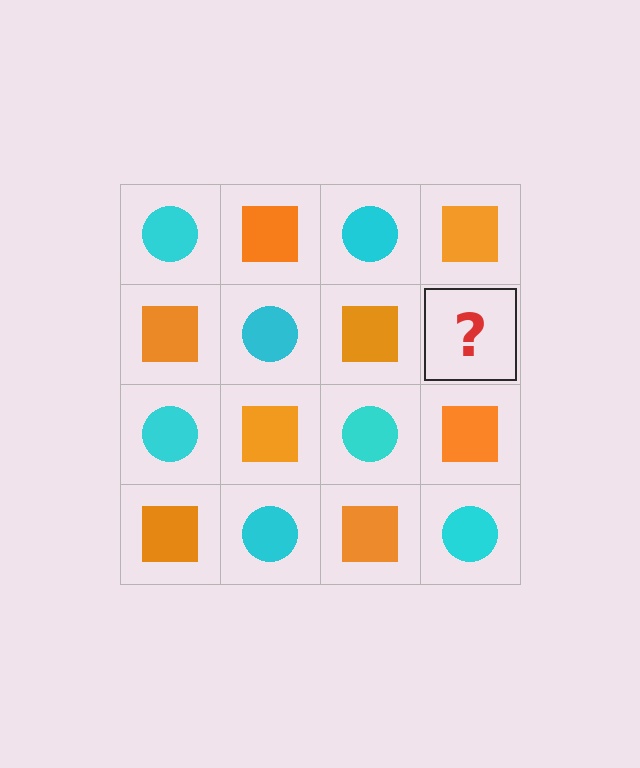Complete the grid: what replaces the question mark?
The question mark should be replaced with a cyan circle.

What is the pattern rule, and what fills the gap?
The rule is that it alternates cyan circle and orange square in a checkerboard pattern. The gap should be filled with a cyan circle.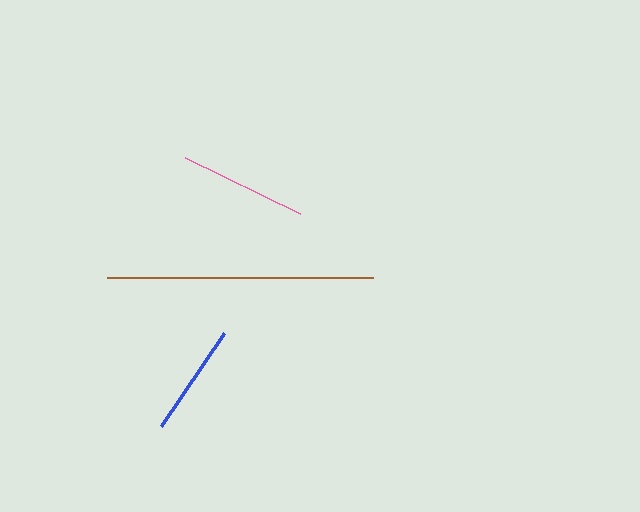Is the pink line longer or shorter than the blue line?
The pink line is longer than the blue line.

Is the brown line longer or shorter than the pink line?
The brown line is longer than the pink line.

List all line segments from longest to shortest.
From longest to shortest: brown, pink, blue.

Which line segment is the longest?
The brown line is the longest at approximately 266 pixels.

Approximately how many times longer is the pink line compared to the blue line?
The pink line is approximately 1.1 times the length of the blue line.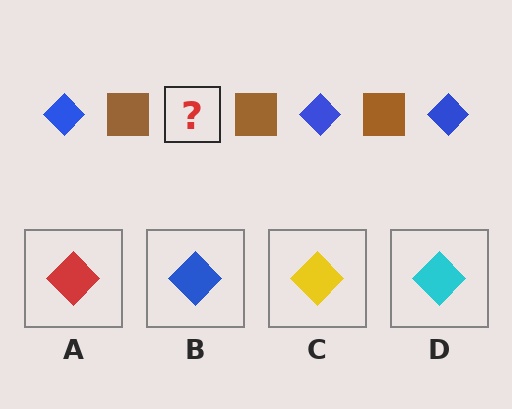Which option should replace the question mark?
Option B.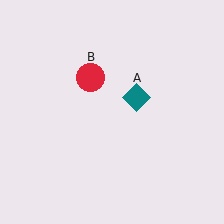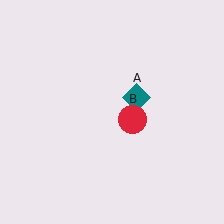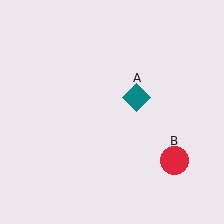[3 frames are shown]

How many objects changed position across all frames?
1 object changed position: red circle (object B).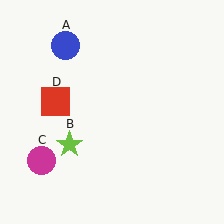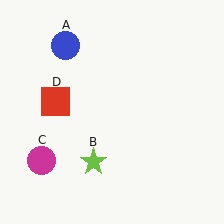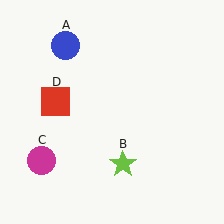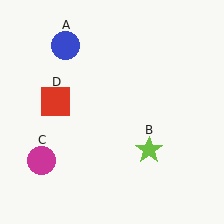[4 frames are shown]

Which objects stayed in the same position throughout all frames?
Blue circle (object A) and magenta circle (object C) and red square (object D) remained stationary.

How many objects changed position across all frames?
1 object changed position: lime star (object B).